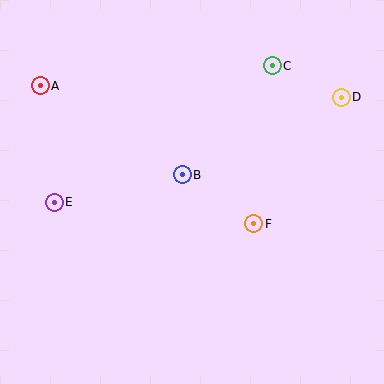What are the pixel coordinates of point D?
Point D is at (341, 97).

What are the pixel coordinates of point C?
Point C is at (272, 66).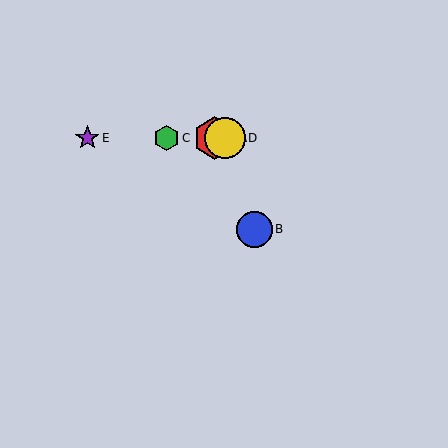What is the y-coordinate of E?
Object E is at y≈138.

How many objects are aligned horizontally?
4 objects (A, C, D, E) are aligned horizontally.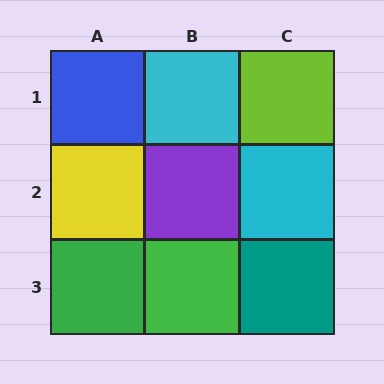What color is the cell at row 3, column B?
Green.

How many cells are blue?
1 cell is blue.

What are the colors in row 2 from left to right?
Yellow, purple, cyan.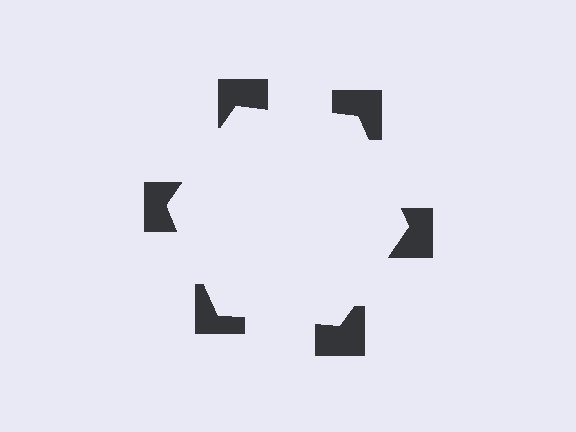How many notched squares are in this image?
There are 6 — one at each vertex of the illusory hexagon.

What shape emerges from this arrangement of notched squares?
An illusory hexagon — its edges are inferred from the aligned wedge cuts in the notched squares, not physically drawn.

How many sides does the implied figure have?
6 sides.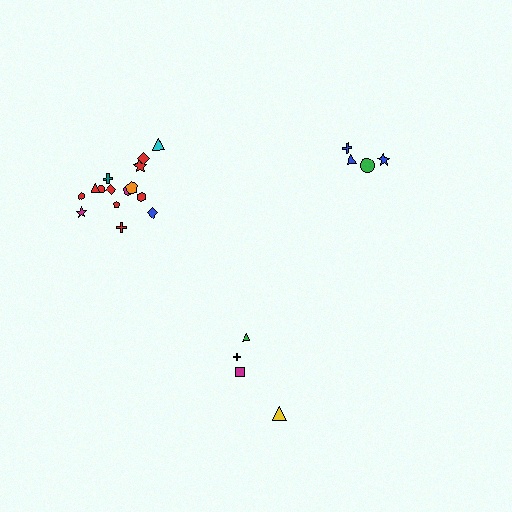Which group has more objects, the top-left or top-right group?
The top-left group.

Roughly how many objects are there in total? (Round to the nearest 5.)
Roughly 25 objects in total.